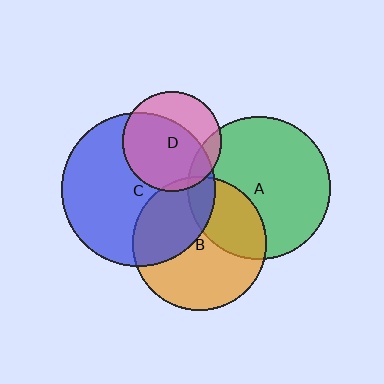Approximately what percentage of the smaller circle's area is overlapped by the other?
Approximately 65%.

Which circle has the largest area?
Circle C (blue).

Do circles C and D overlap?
Yes.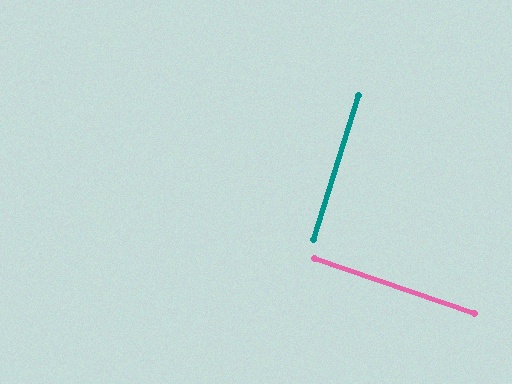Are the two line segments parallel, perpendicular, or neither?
Perpendicular — they meet at approximately 88°.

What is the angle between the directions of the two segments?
Approximately 88 degrees.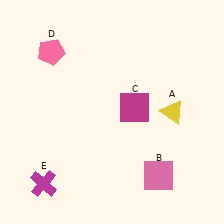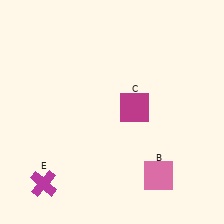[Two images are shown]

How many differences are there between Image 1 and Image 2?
There are 2 differences between the two images.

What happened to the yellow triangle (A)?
The yellow triangle (A) was removed in Image 2. It was in the top-right area of Image 1.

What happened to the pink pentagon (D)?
The pink pentagon (D) was removed in Image 2. It was in the top-left area of Image 1.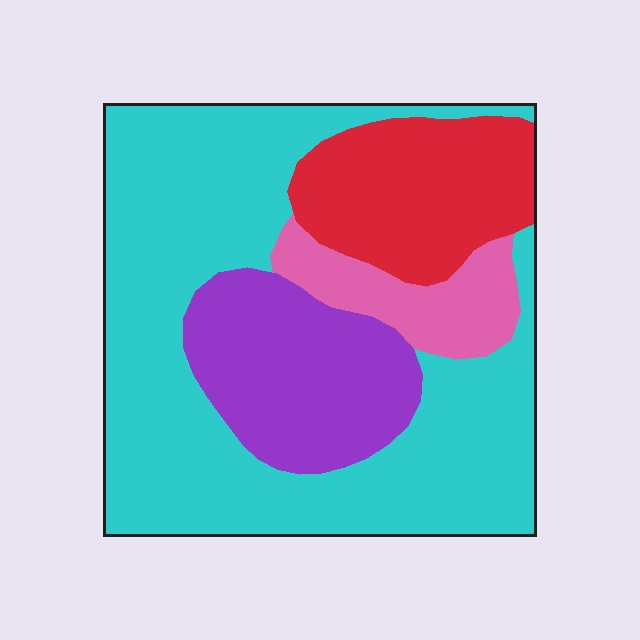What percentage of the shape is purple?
Purple covers roughly 20% of the shape.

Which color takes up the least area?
Pink, at roughly 10%.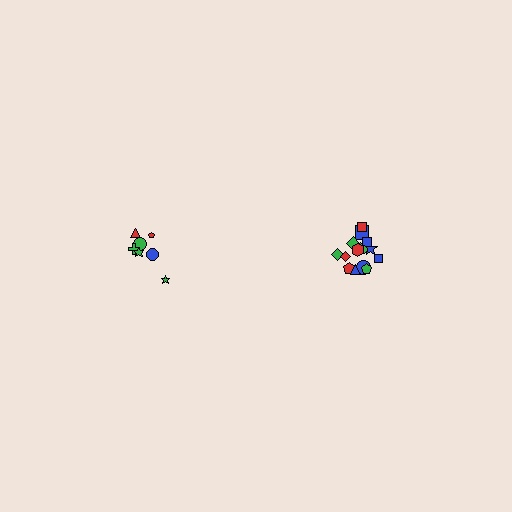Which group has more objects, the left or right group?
The right group.